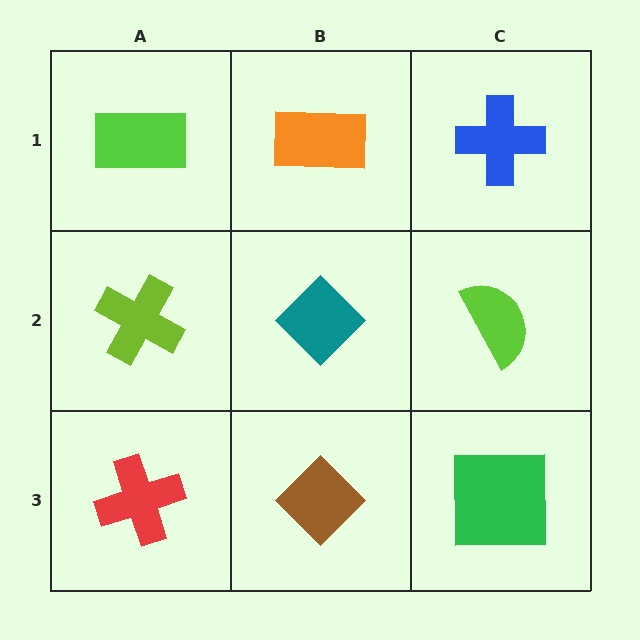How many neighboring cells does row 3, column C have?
2.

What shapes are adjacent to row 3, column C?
A lime semicircle (row 2, column C), a brown diamond (row 3, column B).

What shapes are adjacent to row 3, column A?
A lime cross (row 2, column A), a brown diamond (row 3, column B).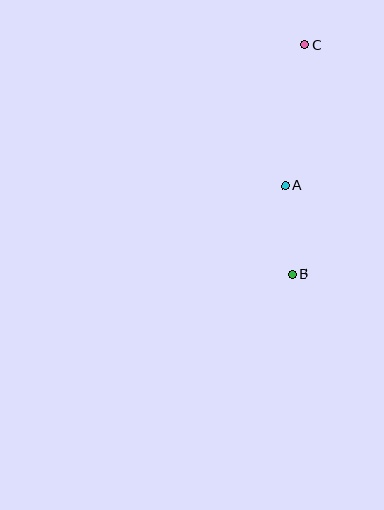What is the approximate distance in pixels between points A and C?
The distance between A and C is approximately 142 pixels.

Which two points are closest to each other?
Points A and B are closest to each other.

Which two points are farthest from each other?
Points B and C are farthest from each other.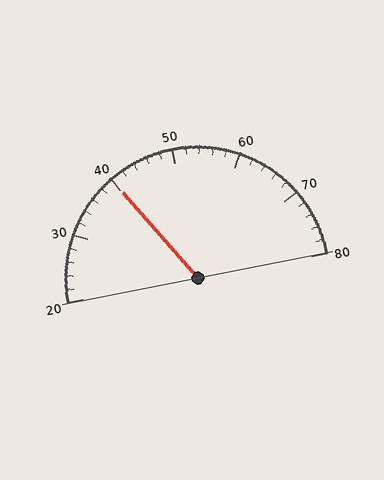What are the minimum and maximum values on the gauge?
The gauge ranges from 20 to 80.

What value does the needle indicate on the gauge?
The needle indicates approximately 40.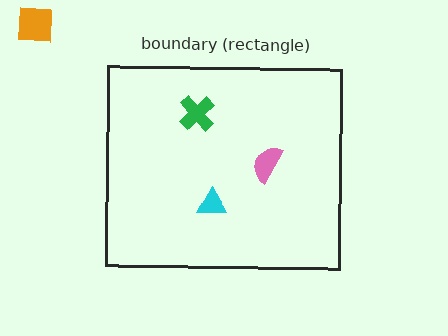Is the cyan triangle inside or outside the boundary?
Inside.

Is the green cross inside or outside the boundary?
Inside.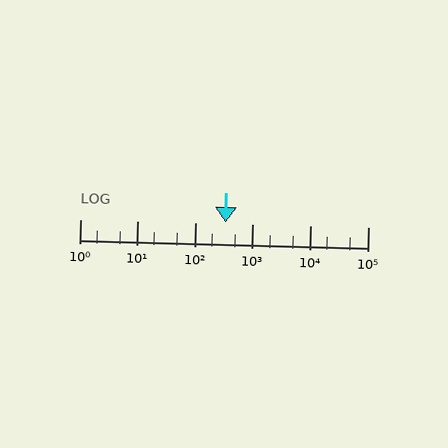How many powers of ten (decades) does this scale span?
The scale spans 5 decades, from 1 to 100000.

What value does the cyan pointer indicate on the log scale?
The pointer indicates approximately 340.